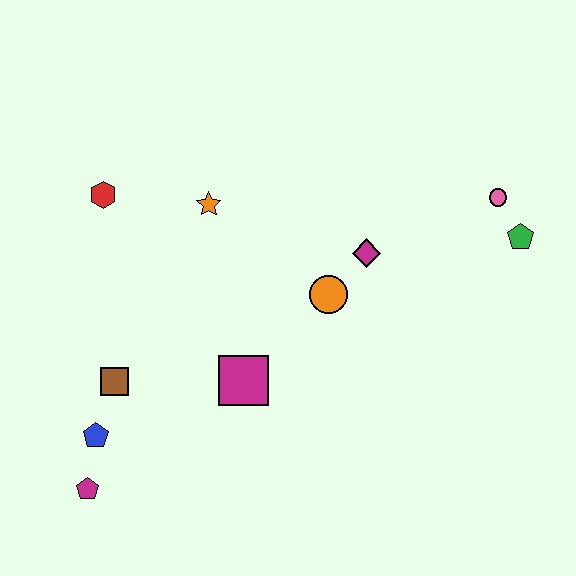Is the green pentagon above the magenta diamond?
Yes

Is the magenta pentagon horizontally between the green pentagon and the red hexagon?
No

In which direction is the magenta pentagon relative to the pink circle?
The magenta pentagon is to the left of the pink circle.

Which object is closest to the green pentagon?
The pink circle is closest to the green pentagon.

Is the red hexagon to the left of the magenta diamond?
Yes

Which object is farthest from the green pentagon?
The magenta pentagon is farthest from the green pentagon.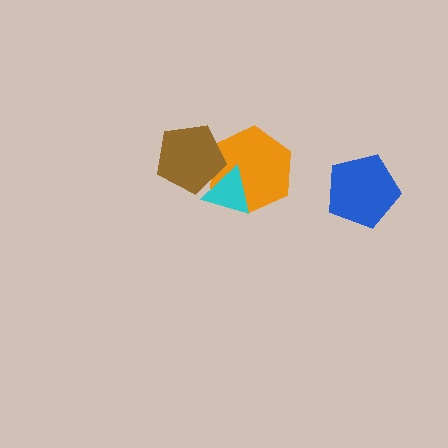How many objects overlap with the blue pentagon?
0 objects overlap with the blue pentagon.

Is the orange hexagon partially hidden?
Yes, it is partially covered by another shape.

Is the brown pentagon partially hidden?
Yes, it is partially covered by another shape.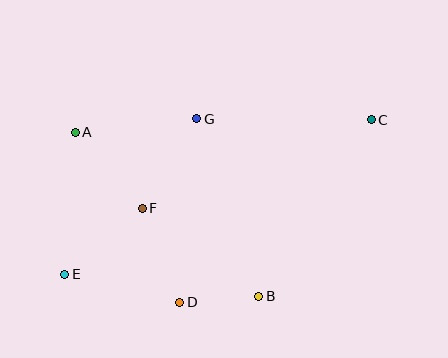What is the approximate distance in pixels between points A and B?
The distance between A and B is approximately 246 pixels.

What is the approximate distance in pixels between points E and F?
The distance between E and F is approximately 102 pixels.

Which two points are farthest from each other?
Points C and E are farthest from each other.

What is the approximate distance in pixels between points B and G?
The distance between B and G is approximately 188 pixels.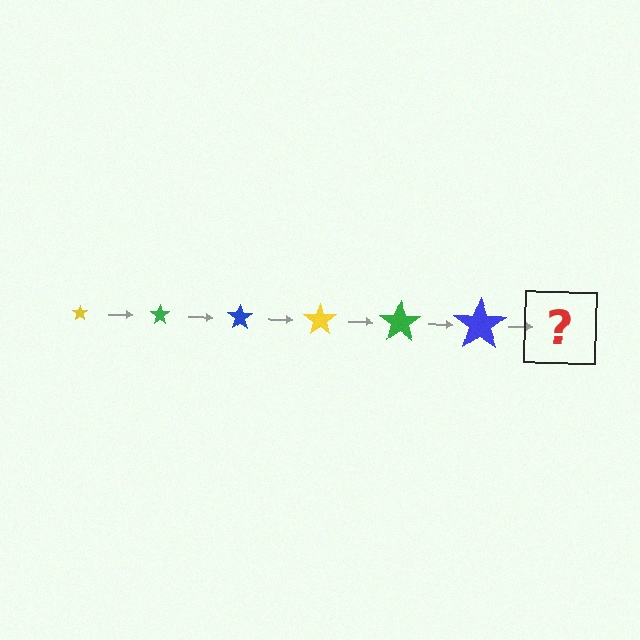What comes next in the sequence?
The next element should be a yellow star, larger than the previous one.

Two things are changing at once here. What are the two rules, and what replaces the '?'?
The two rules are that the star grows larger each step and the color cycles through yellow, green, and blue. The '?' should be a yellow star, larger than the previous one.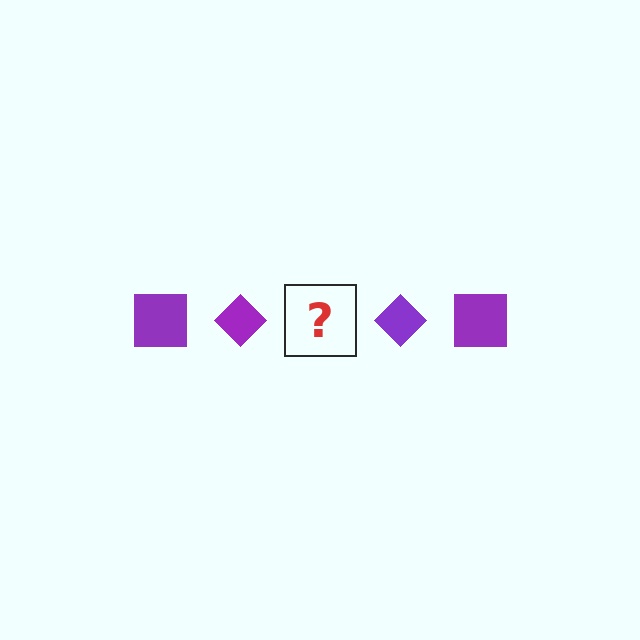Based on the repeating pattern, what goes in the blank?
The blank should be a purple square.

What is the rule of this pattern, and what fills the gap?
The rule is that the pattern cycles through square, diamond shapes in purple. The gap should be filled with a purple square.